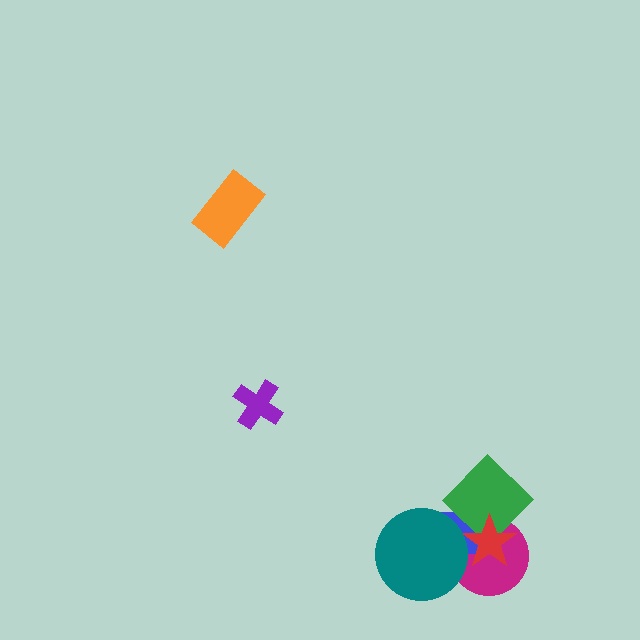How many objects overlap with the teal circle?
2 objects overlap with the teal circle.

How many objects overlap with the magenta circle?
4 objects overlap with the magenta circle.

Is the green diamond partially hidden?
Yes, it is partially covered by another shape.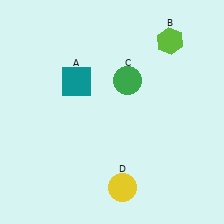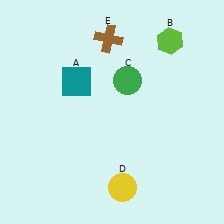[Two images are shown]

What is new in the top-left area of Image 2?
A brown cross (E) was added in the top-left area of Image 2.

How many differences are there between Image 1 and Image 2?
There is 1 difference between the two images.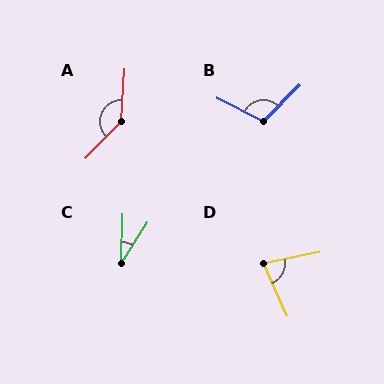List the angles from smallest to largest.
C (31°), D (77°), B (108°), A (139°).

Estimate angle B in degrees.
Approximately 108 degrees.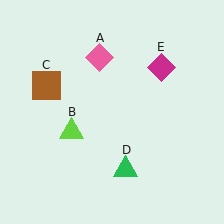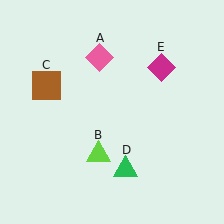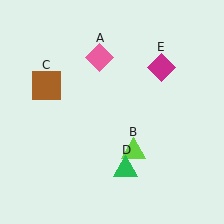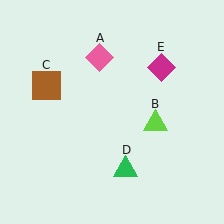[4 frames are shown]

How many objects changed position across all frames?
1 object changed position: lime triangle (object B).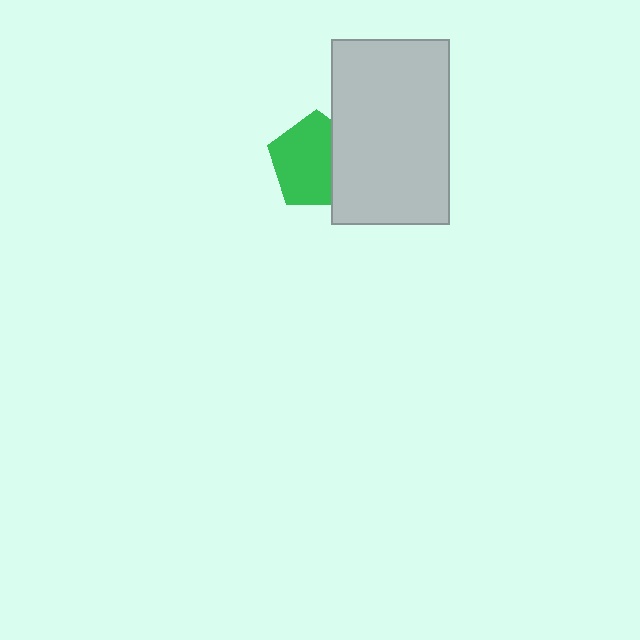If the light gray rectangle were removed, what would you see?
You would see the complete green pentagon.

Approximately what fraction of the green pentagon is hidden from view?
Roughly 30% of the green pentagon is hidden behind the light gray rectangle.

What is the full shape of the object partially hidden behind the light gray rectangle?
The partially hidden object is a green pentagon.